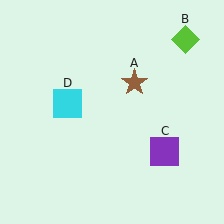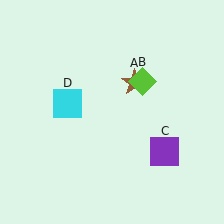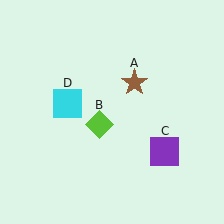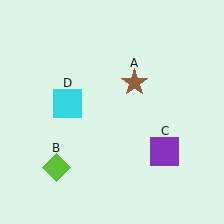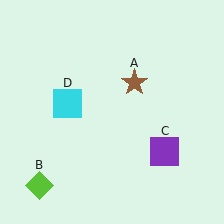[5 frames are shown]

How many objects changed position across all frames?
1 object changed position: lime diamond (object B).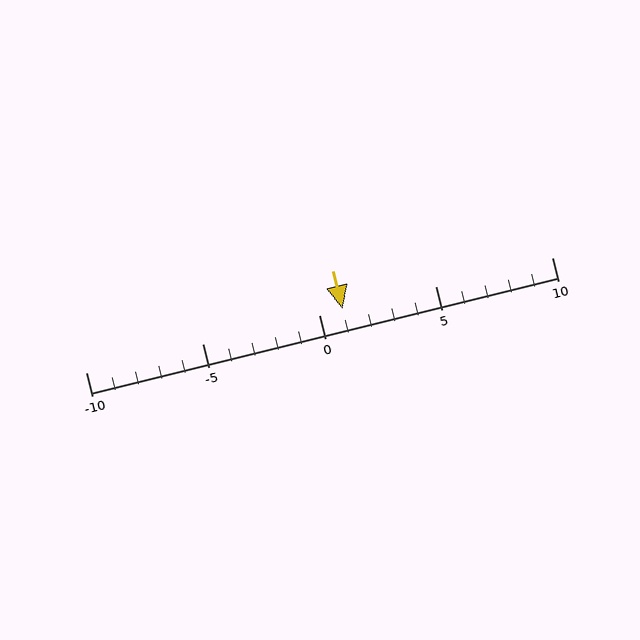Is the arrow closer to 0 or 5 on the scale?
The arrow is closer to 0.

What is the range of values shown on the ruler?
The ruler shows values from -10 to 10.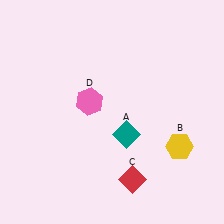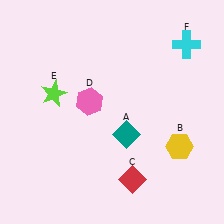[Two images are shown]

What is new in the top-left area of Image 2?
A lime star (E) was added in the top-left area of Image 2.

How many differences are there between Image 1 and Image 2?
There are 2 differences between the two images.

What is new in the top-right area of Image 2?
A cyan cross (F) was added in the top-right area of Image 2.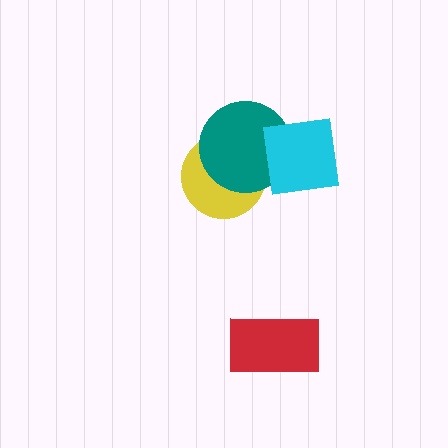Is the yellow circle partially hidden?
Yes, it is partially covered by another shape.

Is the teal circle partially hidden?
Yes, it is partially covered by another shape.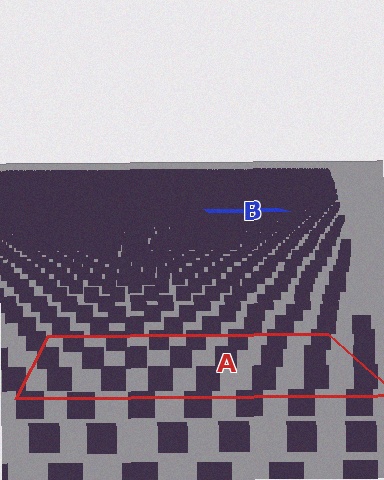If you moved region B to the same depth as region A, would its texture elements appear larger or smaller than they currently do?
They would appear larger. At a closer depth, the same texture elements are projected at a bigger on-screen size.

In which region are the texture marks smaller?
The texture marks are smaller in region B, because it is farther away.